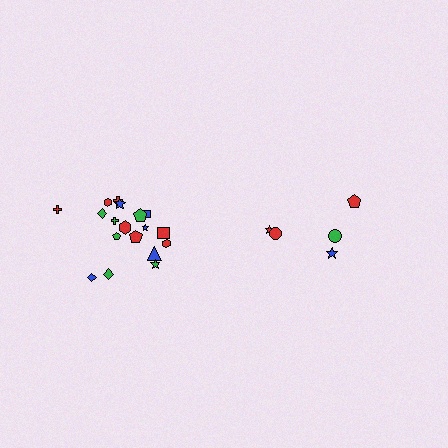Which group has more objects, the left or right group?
The left group.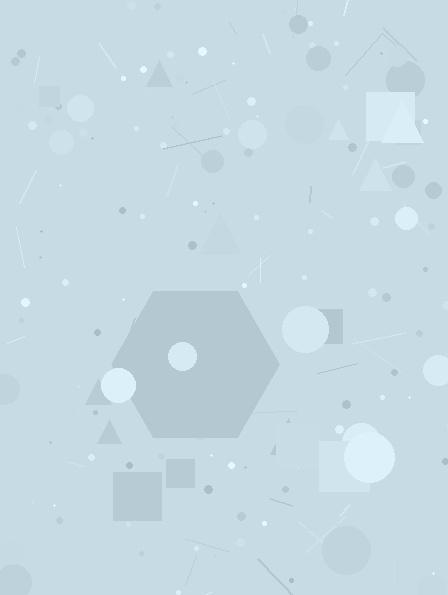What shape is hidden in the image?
A hexagon is hidden in the image.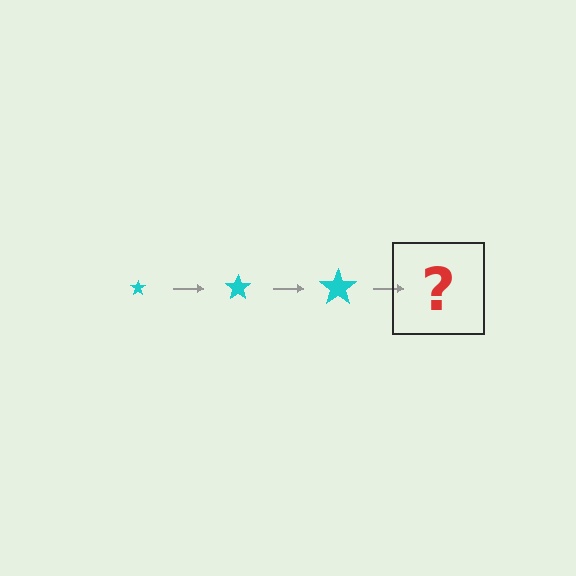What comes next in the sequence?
The next element should be a cyan star, larger than the previous one.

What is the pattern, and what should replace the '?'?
The pattern is that the star gets progressively larger each step. The '?' should be a cyan star, larger than the previous one.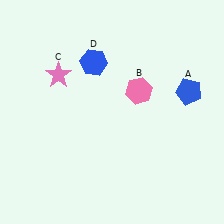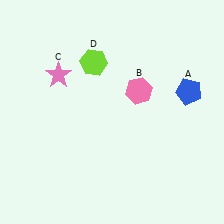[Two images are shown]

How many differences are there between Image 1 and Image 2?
There is 1 difference between the two images.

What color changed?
The hexagon (D) changed from blue in Image 1 to lime in Image 2.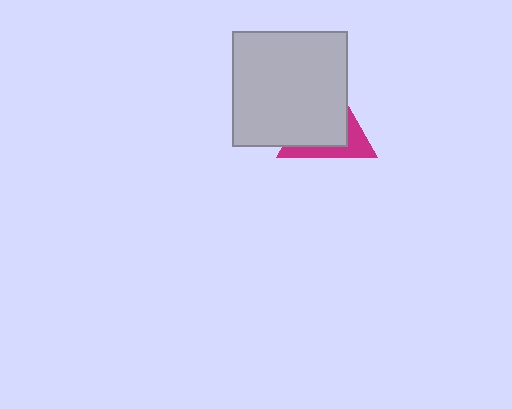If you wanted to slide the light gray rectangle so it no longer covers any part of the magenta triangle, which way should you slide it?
Slide it toward the upper-left — that is the most direct way to separate the two shapes.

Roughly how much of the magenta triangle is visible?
A small part of it is visible (roughly 33%).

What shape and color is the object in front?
The object in front is a light gray rectangle.